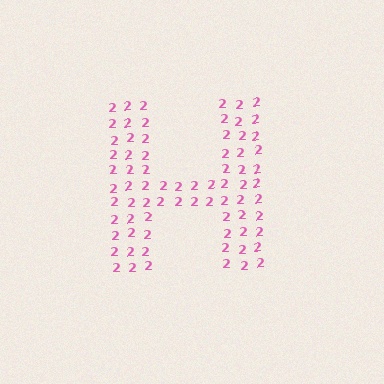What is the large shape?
The large shape is the letter H.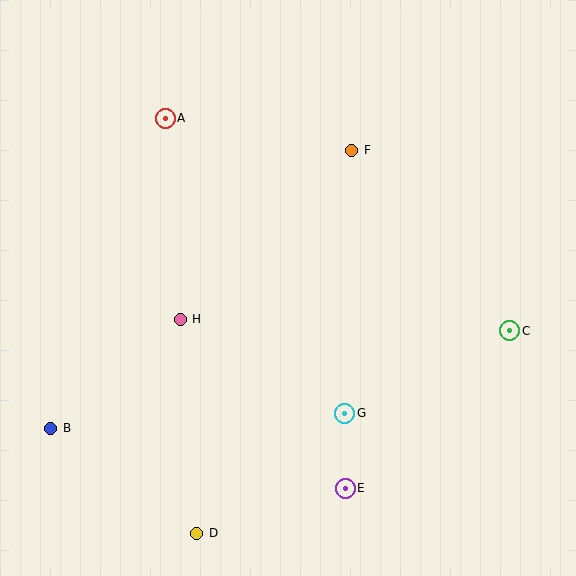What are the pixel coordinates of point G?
Point G is at (345, 413).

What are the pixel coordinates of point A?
Point A is at (165, 118).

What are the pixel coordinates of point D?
Point D is at (197, 533).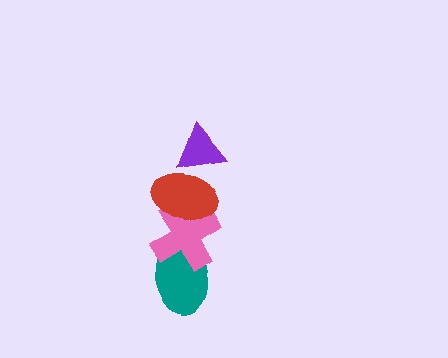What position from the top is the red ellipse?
The red ellipse is 2nd from the top.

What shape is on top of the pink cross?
The red ellipse is on top of the pink cross.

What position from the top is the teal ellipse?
The teal ellipse is 4th from the top.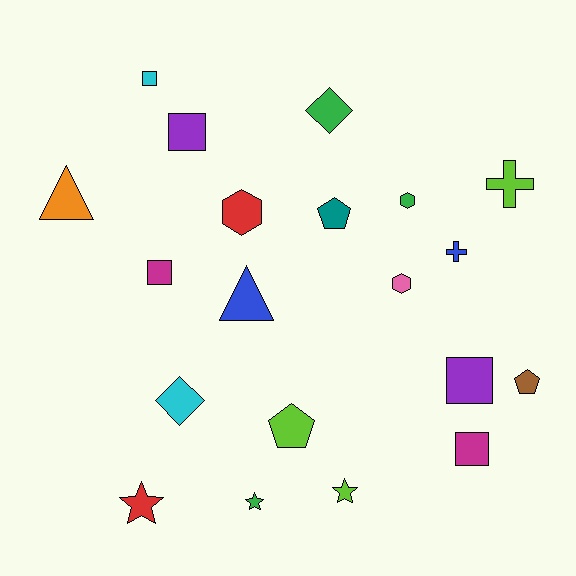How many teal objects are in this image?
There is 1 teal object.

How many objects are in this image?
There are 20 objects.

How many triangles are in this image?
There are 2 triangles.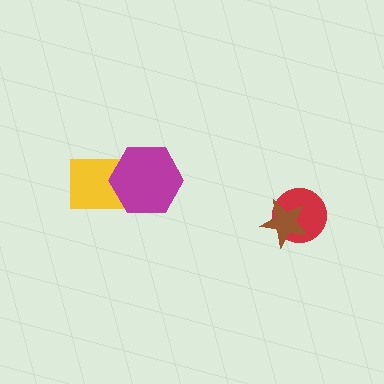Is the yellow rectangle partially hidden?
Yes, it is partially covered by another shape.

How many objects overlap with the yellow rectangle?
1 object overlaps with the yellow rectangle.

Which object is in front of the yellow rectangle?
The magenta hexagon is in front of the yellow rectangle.